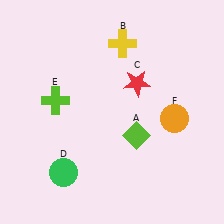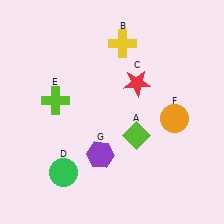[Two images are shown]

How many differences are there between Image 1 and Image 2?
There is 1 difference between the two images.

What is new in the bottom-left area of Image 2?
A purple hexagon (G) was added in the bottom-left area of Image 2.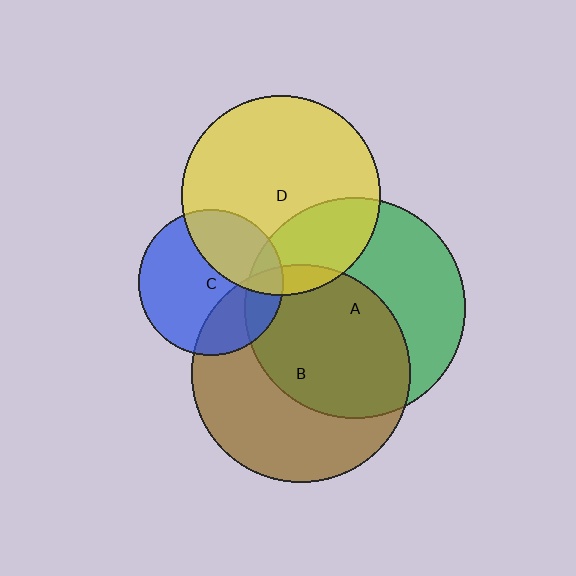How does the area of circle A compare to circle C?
Approximately 2.3 times.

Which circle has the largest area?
Circle A (green).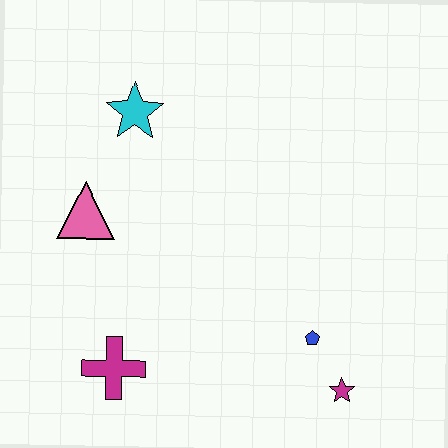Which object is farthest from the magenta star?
The cyan star is farthest from the magenta star.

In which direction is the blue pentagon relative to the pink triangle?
The blue pentagon is to the right of the pink triangle.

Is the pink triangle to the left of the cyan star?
Yes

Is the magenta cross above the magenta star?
Yes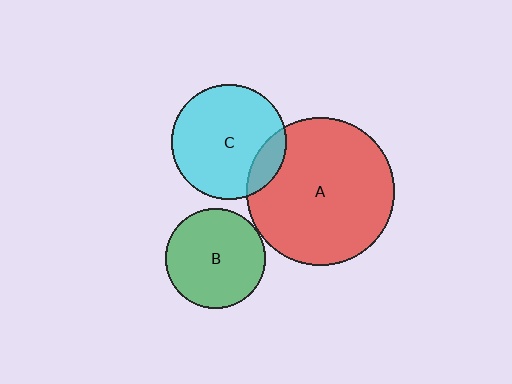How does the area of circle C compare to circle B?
Approximately 1.3 times.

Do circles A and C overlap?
Yes.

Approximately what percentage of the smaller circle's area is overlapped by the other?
Approximately 15%.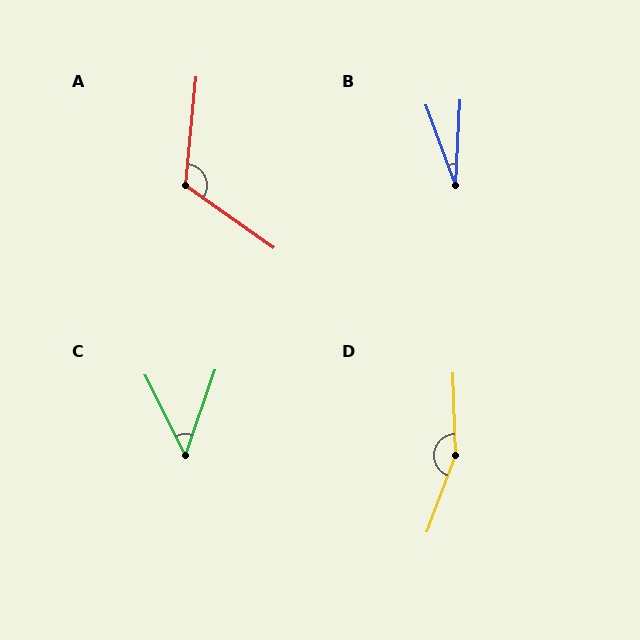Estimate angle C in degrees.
Approximately 46 degrees.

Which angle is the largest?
D, at approximately 158 degrees.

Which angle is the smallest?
B, at approximately 23 degrees.